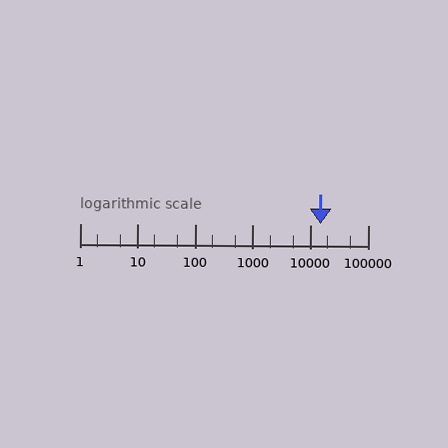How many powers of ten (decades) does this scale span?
The scale spans 5 decades, from 1 to 100000.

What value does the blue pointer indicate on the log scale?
The pointer indicates approximately 15000.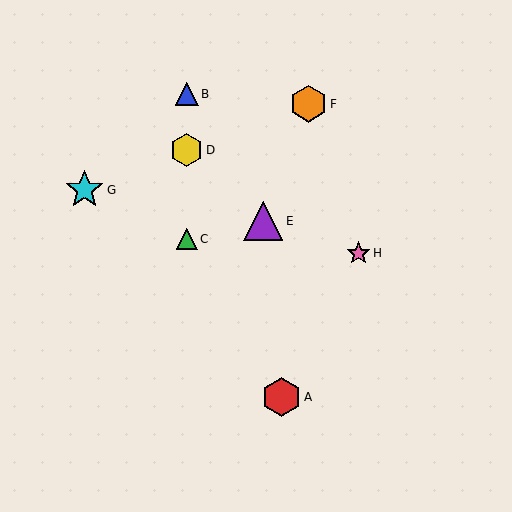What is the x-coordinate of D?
Object D is at x≈187.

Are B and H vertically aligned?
No, B is at x≈187 and H is at x≈358.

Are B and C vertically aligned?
Yes, both are at x≈187.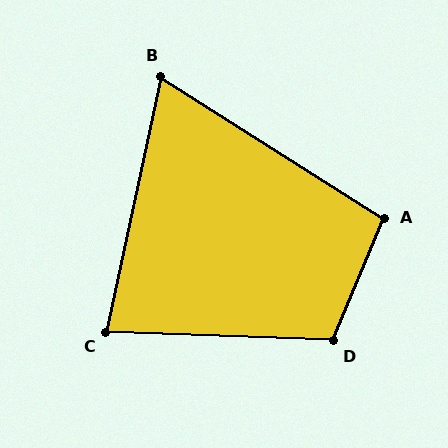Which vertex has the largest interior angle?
D, at approximately 110 degrees.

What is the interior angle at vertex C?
Approximately 80 degrees (acute).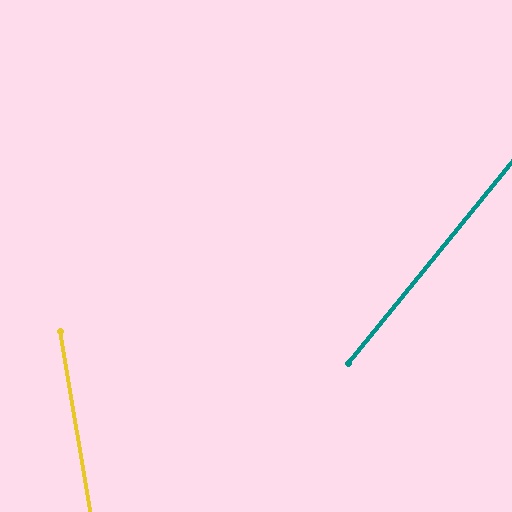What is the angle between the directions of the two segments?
Approximately 49 degrees.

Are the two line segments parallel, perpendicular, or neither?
Neither parallel nor perpendicular — they differ by about 49°.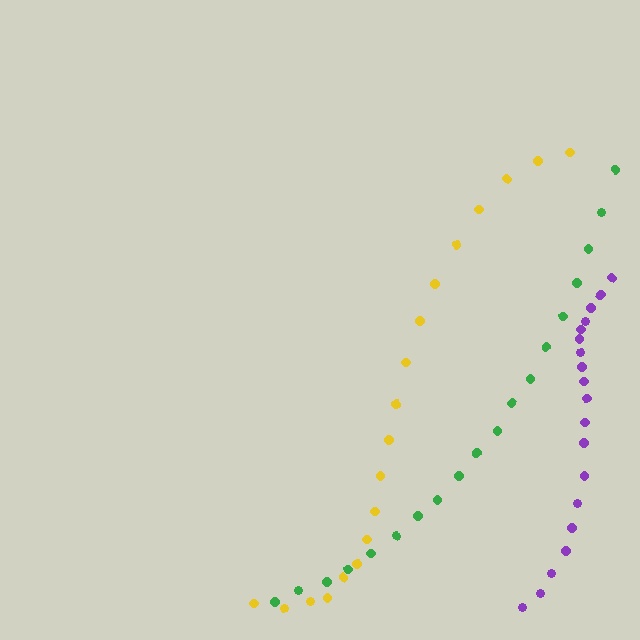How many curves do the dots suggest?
There are 3 distinct paths.